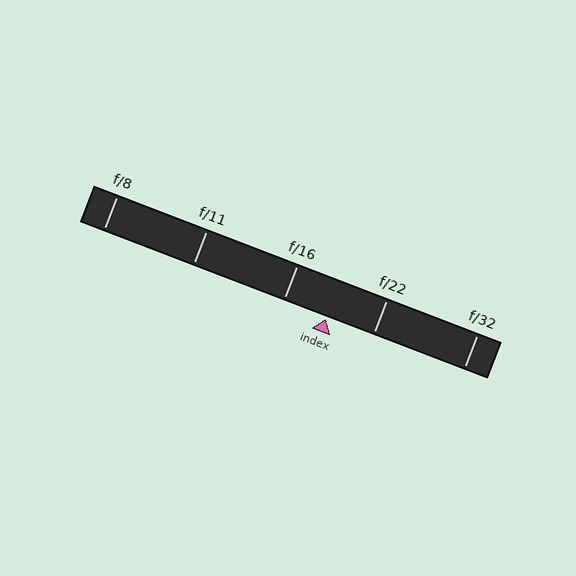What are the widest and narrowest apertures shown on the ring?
The widest aperture shown is f/8 and the narrowest is f/32.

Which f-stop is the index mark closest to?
The index mark is closest to f/16.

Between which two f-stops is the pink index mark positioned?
The index mark is between f/16 and f/22.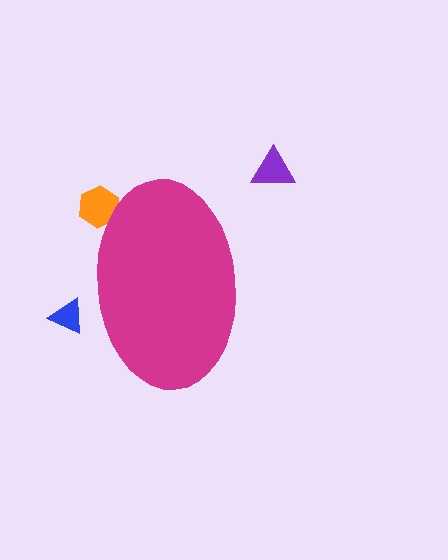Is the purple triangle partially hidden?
No, the purple triangle is fully visible.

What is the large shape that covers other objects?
A magenta ellipse.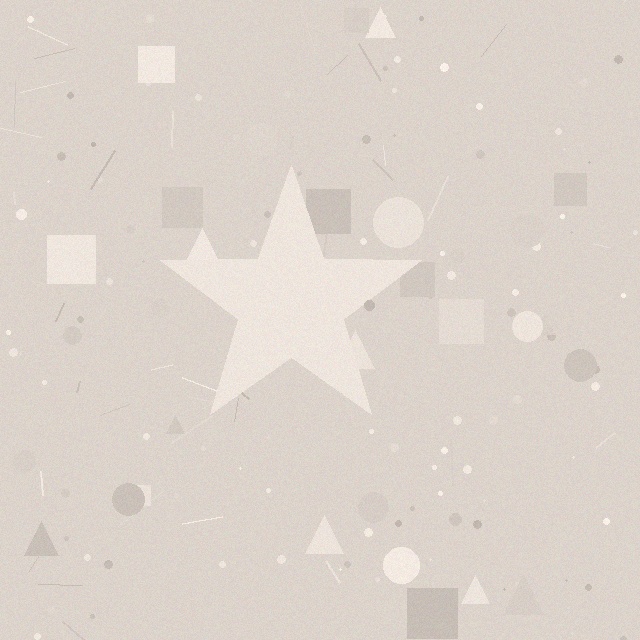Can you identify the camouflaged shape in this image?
The camouflaged shape is a star.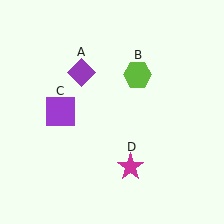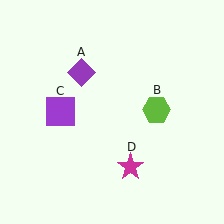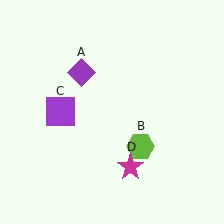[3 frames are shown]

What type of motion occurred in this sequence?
The lime hexagon (object B) rotated clockwise around the center of the scene.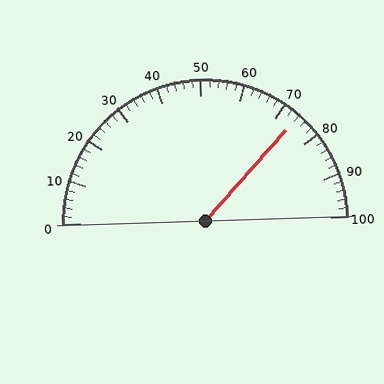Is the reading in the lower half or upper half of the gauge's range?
The reading is in the upper half of the range (0 to 100).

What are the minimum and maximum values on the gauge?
The gauge ranges from 0 to 100.